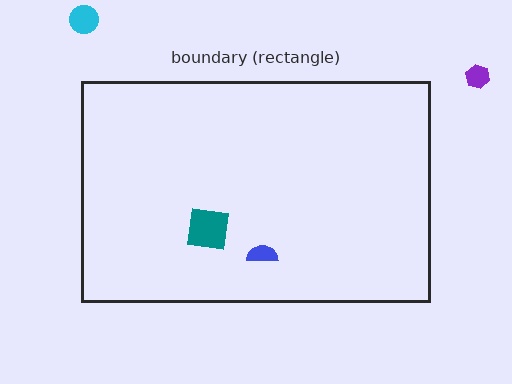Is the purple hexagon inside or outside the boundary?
Outside.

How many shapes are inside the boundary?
2 inside, 2 outside.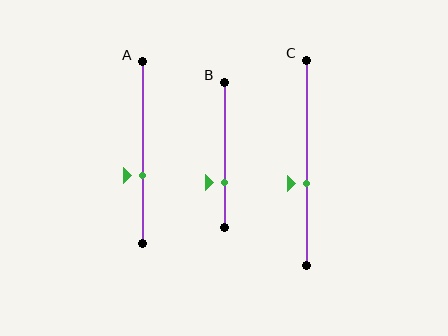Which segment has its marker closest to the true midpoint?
Segment C has its marker closest to the true midpoint.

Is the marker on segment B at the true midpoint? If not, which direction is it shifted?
No, the marker on segment B is shifted downward by about 19% of the segment length.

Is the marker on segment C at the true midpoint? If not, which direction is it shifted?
No, the marker on segment C is shifted downward by about 10% of the segment length.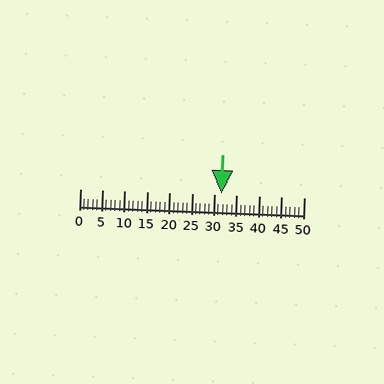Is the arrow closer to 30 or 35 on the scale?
The arrow is closer to 30.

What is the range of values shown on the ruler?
The ruler shows values from 0 to 50.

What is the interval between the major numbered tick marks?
The major tick marks are spaced 5 units apart.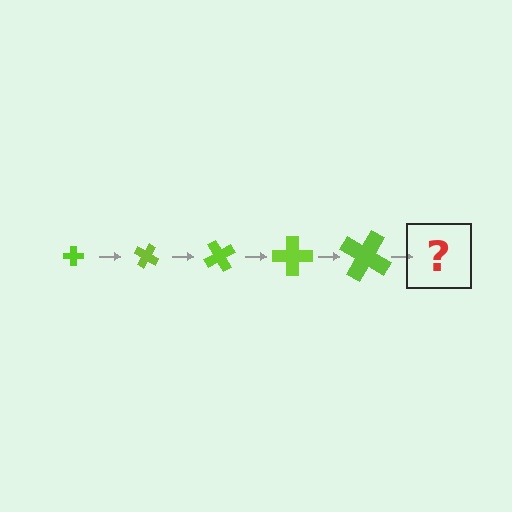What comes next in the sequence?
The next element should be a cross, larger than the previous one and rotated 150 degrees from the start.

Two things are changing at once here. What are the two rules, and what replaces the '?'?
The two rules are that the cross grows larger each step and it rotates 30 degrees each step. The '?' should be a cross, larger than the previous one and rotated 150 degrees from the start.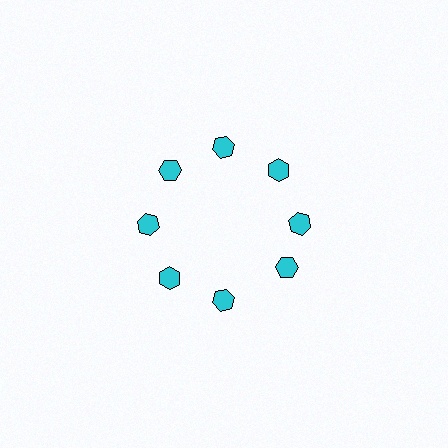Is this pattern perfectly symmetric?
No. The 8 cyan hexagons are arranged in a ring, but one element near the 4 o'clock position is rotated out of alignment along the ring, breaking the 8-fold rotational symmetry.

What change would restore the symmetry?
The symmetry would be restored by rotating it back into even spacing with its neighbors so that all 8 hexagons sit at equal angles and equal distance from the center.